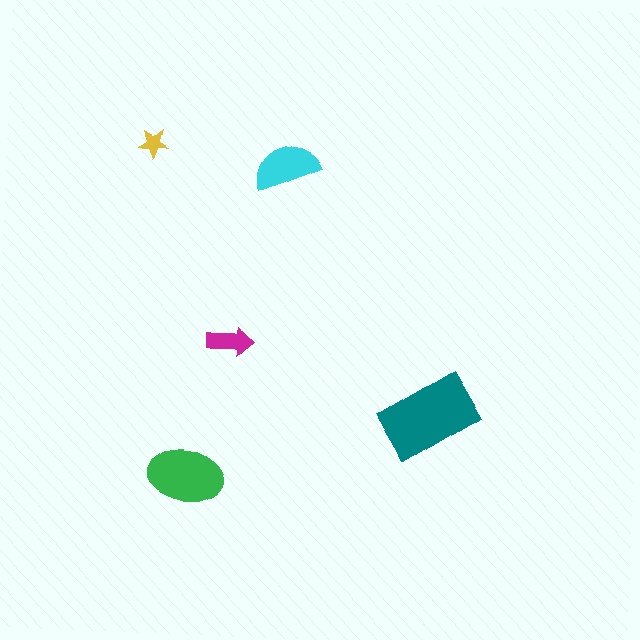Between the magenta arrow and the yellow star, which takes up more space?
The magenta arrow.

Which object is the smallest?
The yellow star.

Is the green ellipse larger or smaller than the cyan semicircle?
Larger.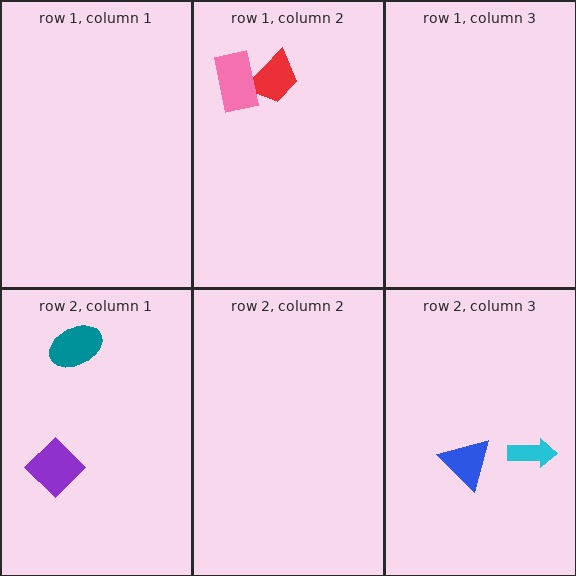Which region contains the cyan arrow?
The row 2, column 3 region.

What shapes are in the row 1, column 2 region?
The red trapezoid, the pink rectangle.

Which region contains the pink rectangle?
The row 1, column 2 region.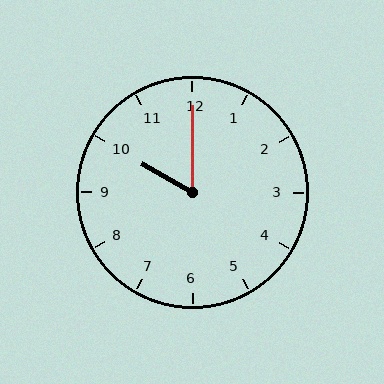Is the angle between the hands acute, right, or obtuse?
It is acute.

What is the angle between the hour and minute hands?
Approximately 60 degrees.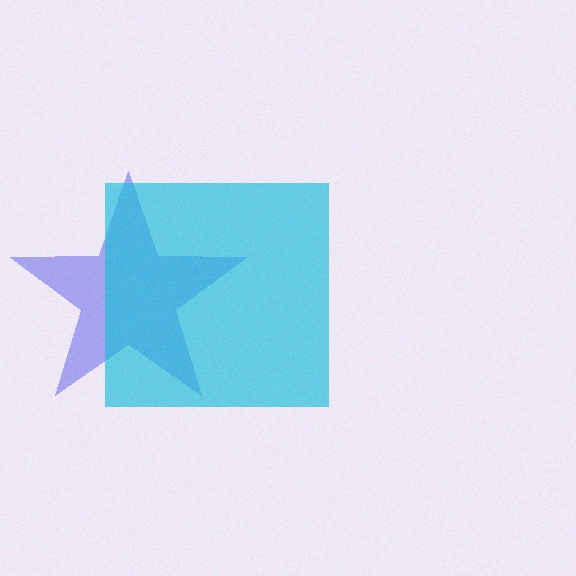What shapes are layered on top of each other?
The layered shapes are: a blue star, a cyan square.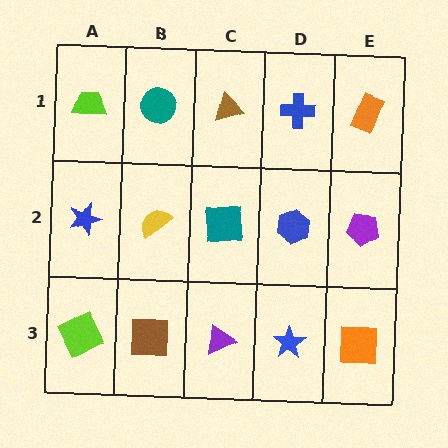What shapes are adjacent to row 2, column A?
A lime trapezoid (row 1, column A), a lime square (row 3, column A), a yellow semicircle (row 2, column B).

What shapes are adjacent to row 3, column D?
A blue hexagon (row 2, column D), a purple triangle (row 3, column C), an orange square (row 3, column E).